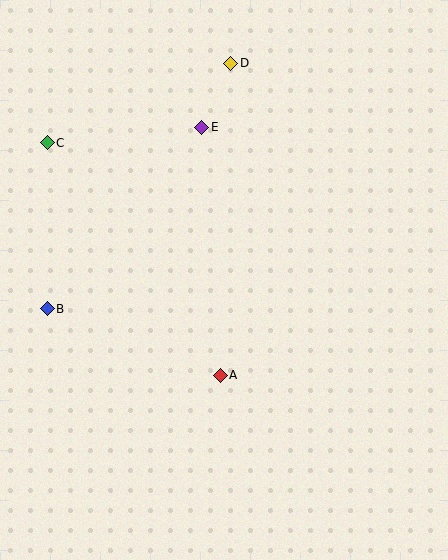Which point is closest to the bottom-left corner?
Point B is closest to the bottom-left corner.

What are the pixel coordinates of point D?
Point D is at (231, 63).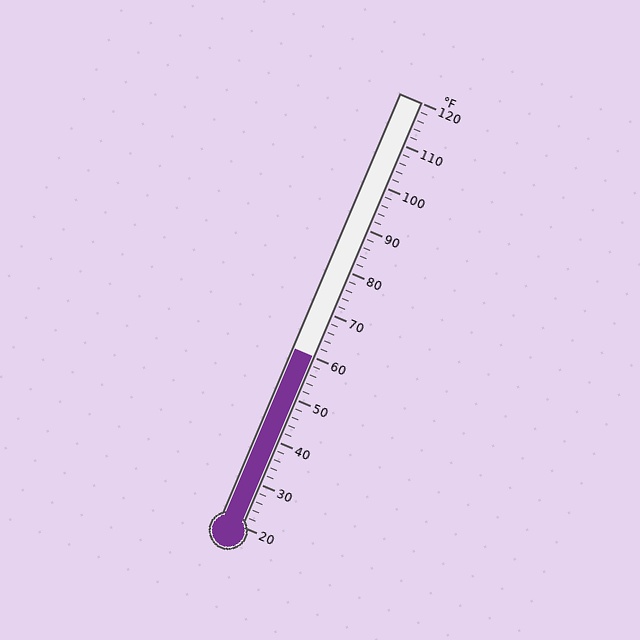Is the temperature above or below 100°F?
The temperature is below 100°F.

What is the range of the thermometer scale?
The thermometer scale ranges from 20°F to 120°F.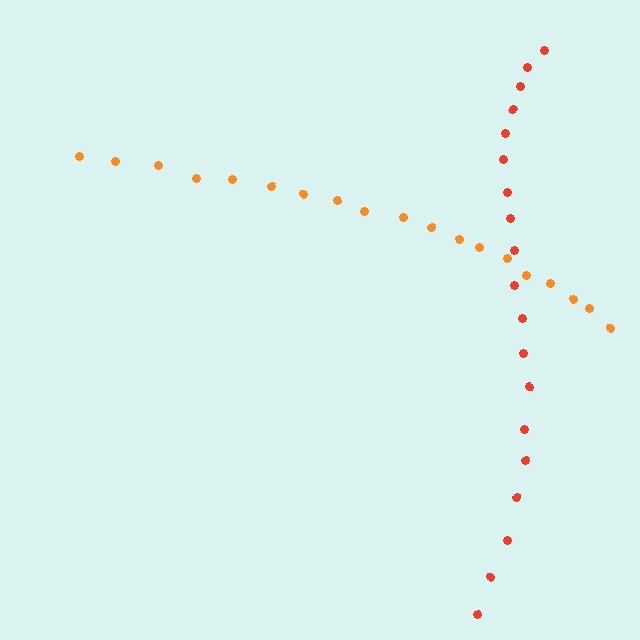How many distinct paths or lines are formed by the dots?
There are 2 distinct paths.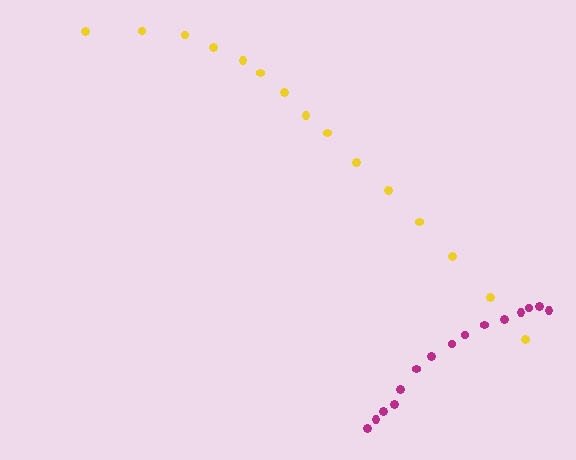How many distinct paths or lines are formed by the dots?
There are 2 distinct paths.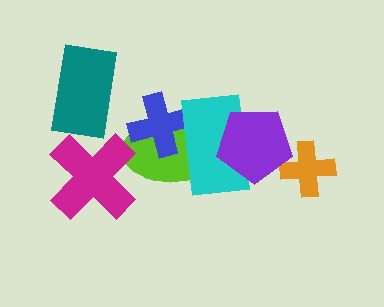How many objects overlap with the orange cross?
1 object overlaps with the orange cross.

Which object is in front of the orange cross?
The purple pentagon is in front of the orange cross.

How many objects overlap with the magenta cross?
1 object overlaps with the magenta cross.